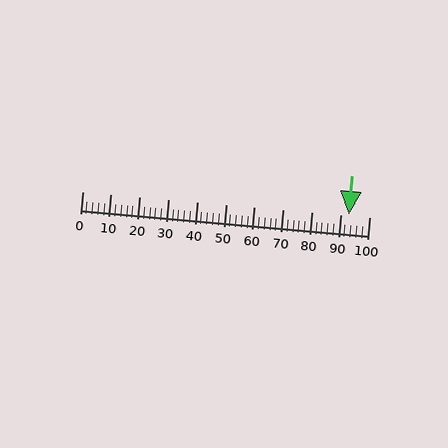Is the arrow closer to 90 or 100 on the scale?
The arrow is closer to 90.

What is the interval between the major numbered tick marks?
The major tick marks are spaced 10 units apart.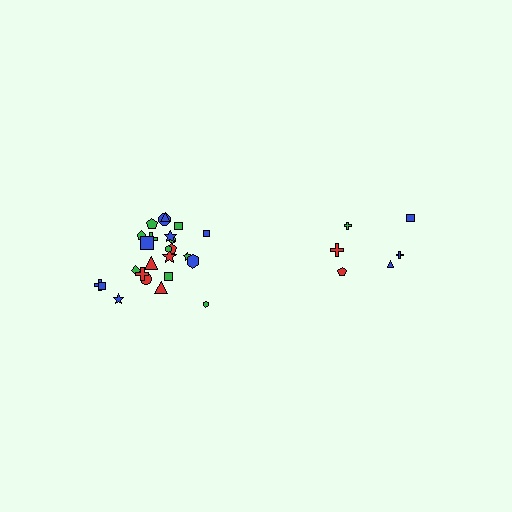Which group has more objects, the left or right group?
The left group.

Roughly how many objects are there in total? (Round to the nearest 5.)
Roughly 30 objects in total.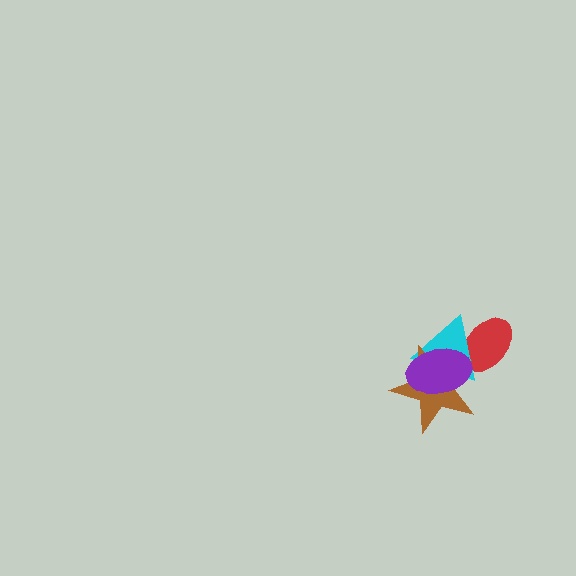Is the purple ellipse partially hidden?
No, no other shape covers it.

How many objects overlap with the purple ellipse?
3 objects overlap with the purple ellipse.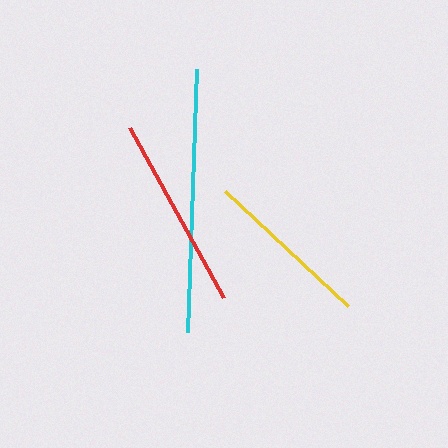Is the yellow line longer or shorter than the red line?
The red line is longer than the yellow line.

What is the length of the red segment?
The red segment is approximately 194 pixels long.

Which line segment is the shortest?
The yellow line is the shortest at approximately 169 pixels.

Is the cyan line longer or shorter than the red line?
The cyan line is longer than the red line.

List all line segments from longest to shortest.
From longest to shortest: cyan, red, yellow.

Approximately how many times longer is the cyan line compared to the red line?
The cyan line is approximately 1.4 times the length of the red line.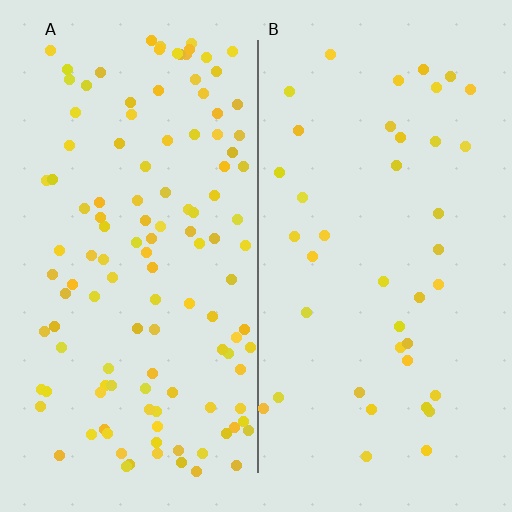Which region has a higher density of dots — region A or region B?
A (the left).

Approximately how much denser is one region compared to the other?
Approximately 3.0× — region A over region B.